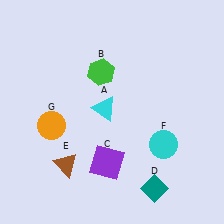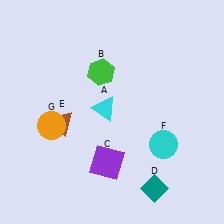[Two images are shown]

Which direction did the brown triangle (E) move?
The brown triangle (E) moved up.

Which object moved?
The brown triangle (E) moved up.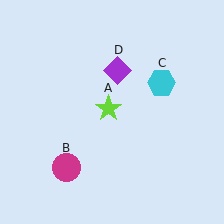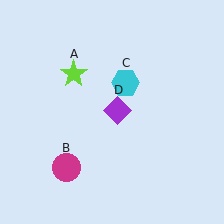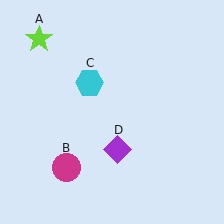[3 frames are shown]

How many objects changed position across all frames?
3 objects changed position: lime star (object A), cyan hexagon (object C), purple diamond (object D).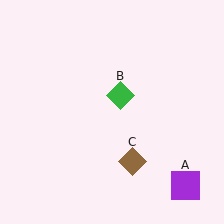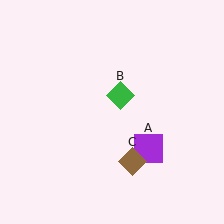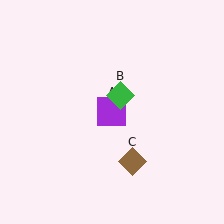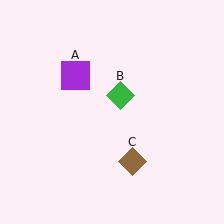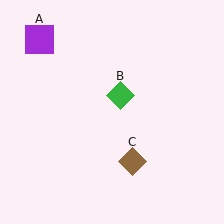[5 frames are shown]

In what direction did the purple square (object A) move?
The purple square (object A) moved up and to the left.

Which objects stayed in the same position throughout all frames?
Green diamond (object B) and brown diamond (object C) remained stationary.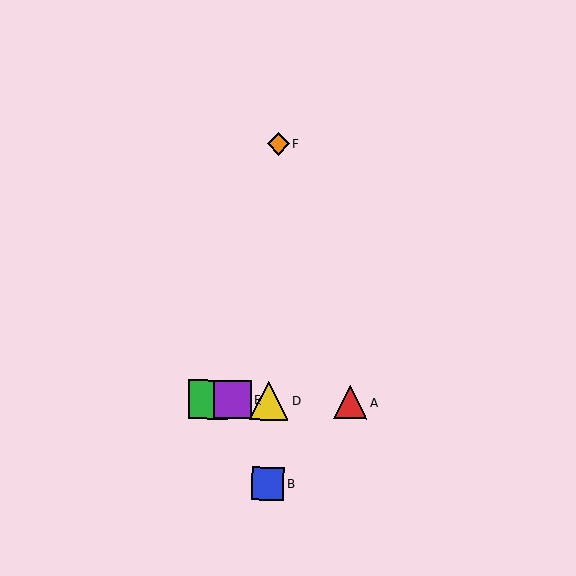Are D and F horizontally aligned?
No, D is at y≈401 and F is at y≈144.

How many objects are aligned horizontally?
4 objects (A, C, D, E) are aligned horizontally.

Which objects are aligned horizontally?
Objects A, C, D, E are aligned horizontally.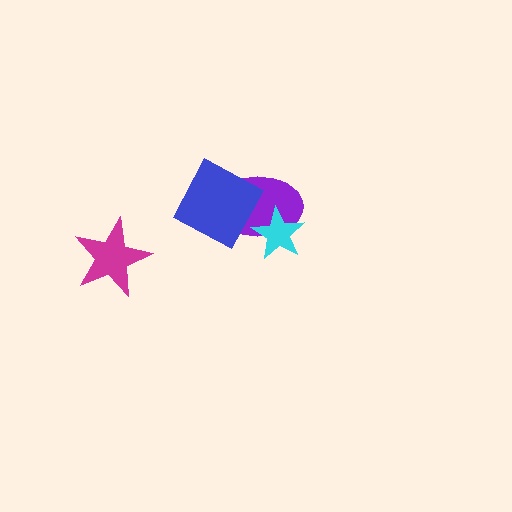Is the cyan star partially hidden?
No, no other shape covers it.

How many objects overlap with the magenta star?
0 objects overlap with the magenta star.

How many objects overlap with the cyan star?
1 object overlaps with the cyan star.